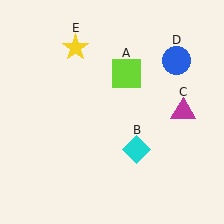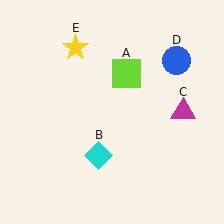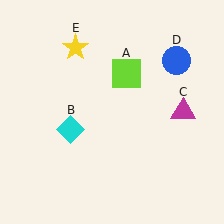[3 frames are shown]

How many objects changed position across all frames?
1 object changed position: cyan diamond (object B).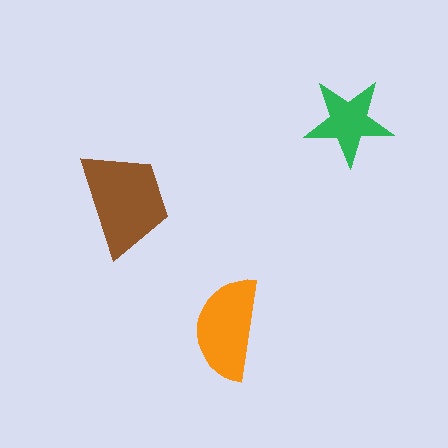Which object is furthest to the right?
The green star is rightmost.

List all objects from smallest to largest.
The green star, the orange semicircle, the brown trapezoid.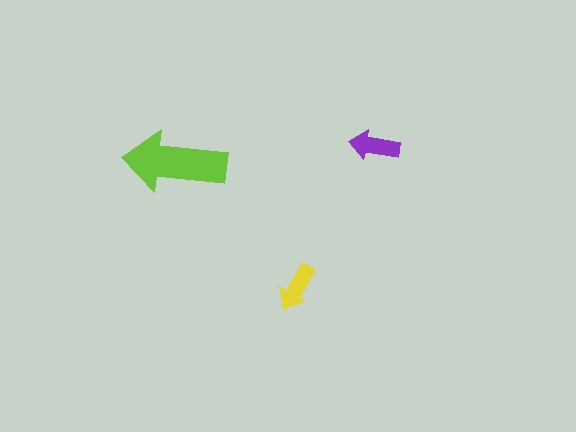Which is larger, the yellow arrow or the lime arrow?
The lime one.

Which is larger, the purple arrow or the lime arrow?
The lime one.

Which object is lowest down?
The yellow arrow is bottommost.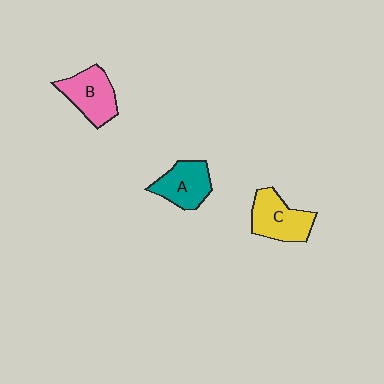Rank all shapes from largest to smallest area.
From largest to smallest: C (yellow), B (pink), A (teal).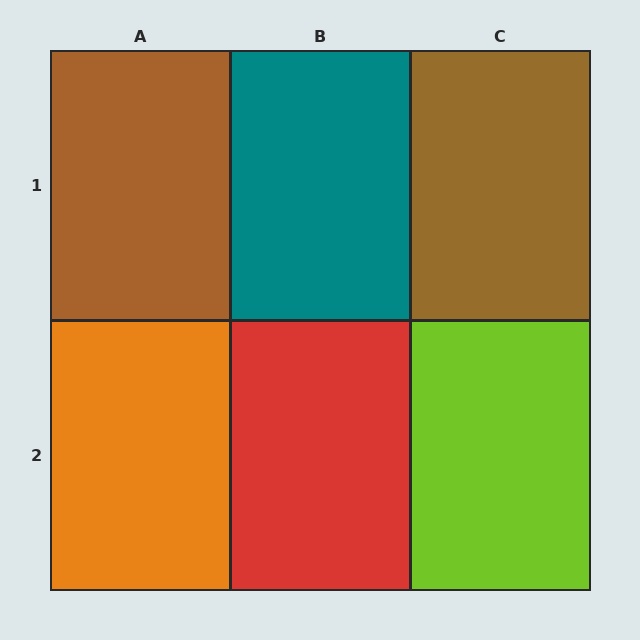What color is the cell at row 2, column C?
Lime.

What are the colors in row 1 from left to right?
Brown, teal, brown.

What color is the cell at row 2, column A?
Orange.